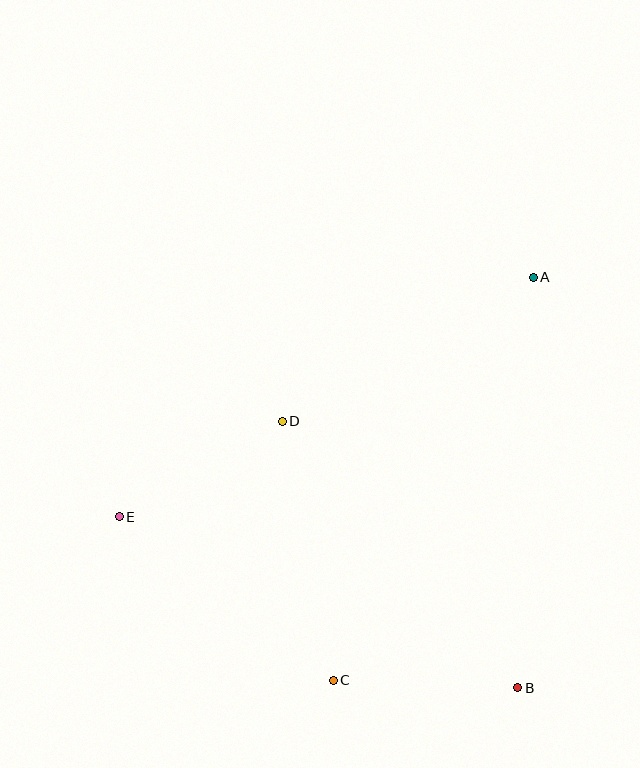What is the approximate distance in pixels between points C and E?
The distance between C and E is approximately 269 pixels.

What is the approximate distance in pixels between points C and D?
The distance between C and D is approximately 264 pixels.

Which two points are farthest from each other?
Points A and E are farthest from each other.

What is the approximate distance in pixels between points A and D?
The distance between A and D is approximately 289 pixels.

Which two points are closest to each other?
Points B and C are closest to each other.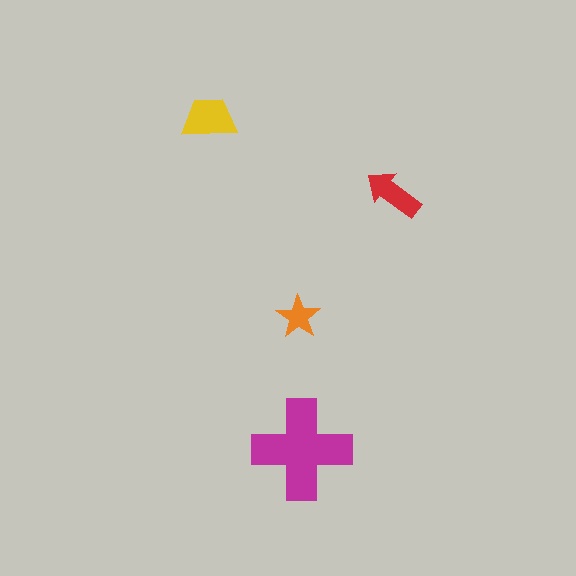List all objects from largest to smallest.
The magenta cross, the yellow trapezoid, the red arrow, the orange star.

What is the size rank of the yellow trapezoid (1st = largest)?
2nd.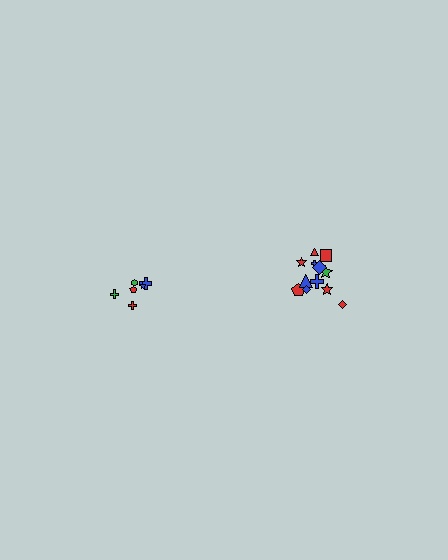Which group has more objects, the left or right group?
The right group.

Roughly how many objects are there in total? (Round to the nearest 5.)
Roughly 20 objects in total.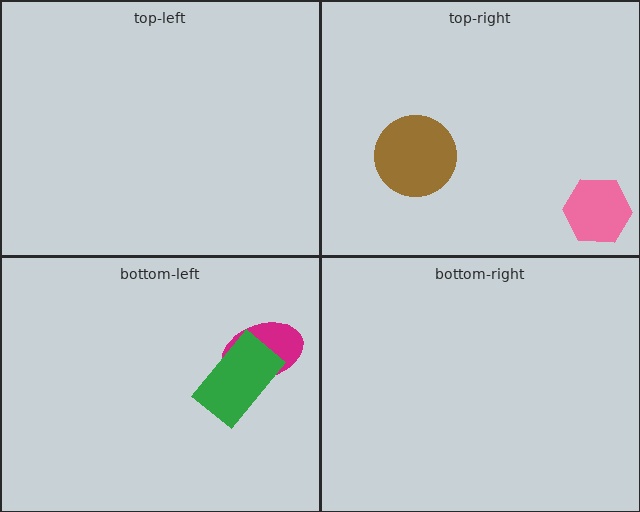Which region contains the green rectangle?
The bottom-left region.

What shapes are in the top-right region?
The brown circle, the pink hexagon.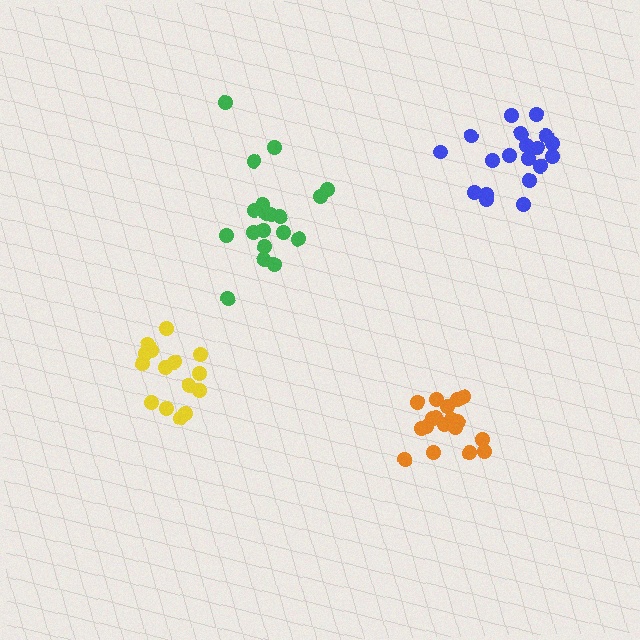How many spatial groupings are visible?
There are 4 spatial groupings.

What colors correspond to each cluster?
The clusters are colored: blue, yellow, green, orange.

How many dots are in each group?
Group 1: 19 dots, Group 2: 15 dots, Group 3: 20 dots, Group 4: 19 dots (73 total).